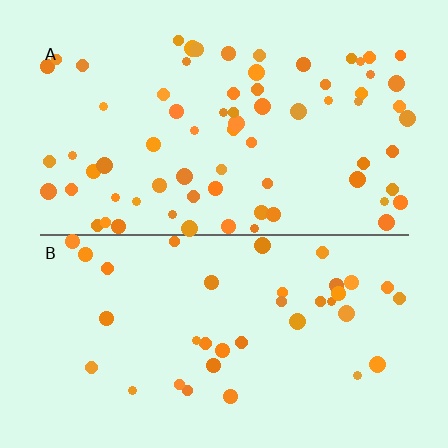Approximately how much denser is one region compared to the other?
Approximately 1.9× — region A over region B.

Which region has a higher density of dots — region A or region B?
A (the top).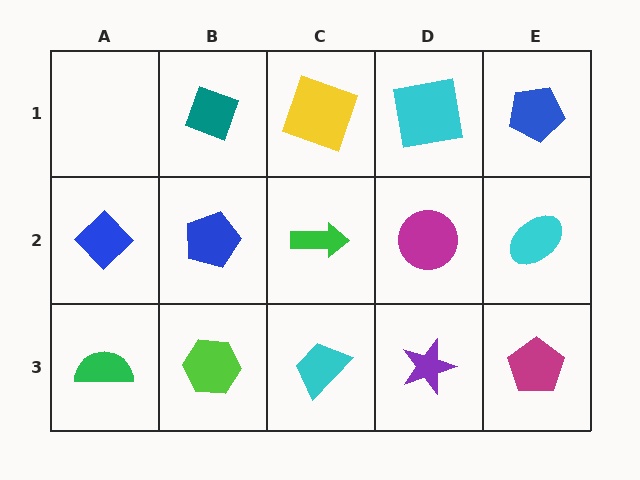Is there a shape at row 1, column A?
No, that cell is empty.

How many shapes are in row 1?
4 shapes.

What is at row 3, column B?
A lime hexagon.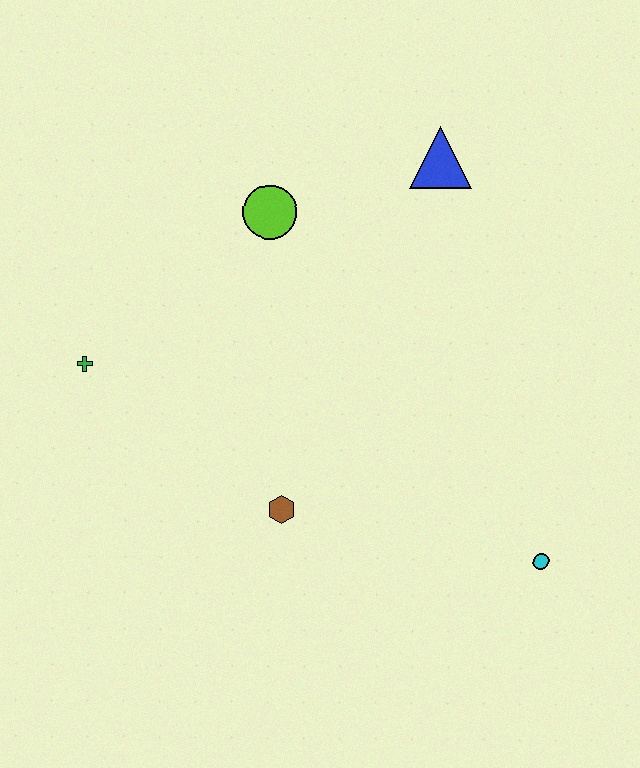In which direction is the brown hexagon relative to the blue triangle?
The brown hexagon is below the blue triangle.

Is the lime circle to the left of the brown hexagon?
Yes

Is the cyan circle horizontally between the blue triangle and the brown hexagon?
No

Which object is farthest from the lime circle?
The cyan circle is farthest from the lime circle.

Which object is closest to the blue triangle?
The lime circle is closest to the blue triangle.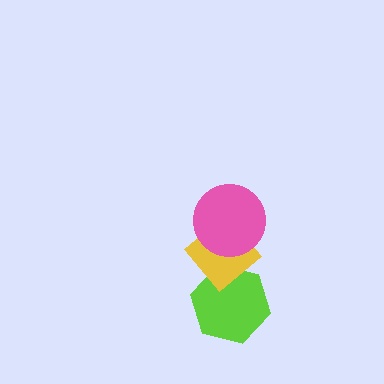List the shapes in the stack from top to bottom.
From top to bottom: the pink circle, the yellow diamond, the lime hexagon.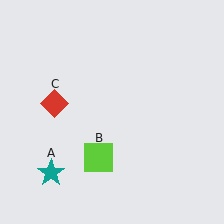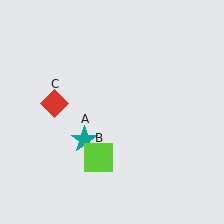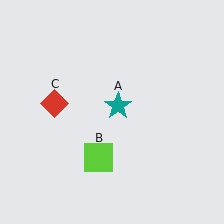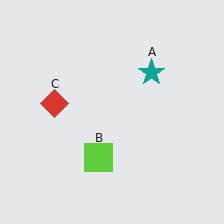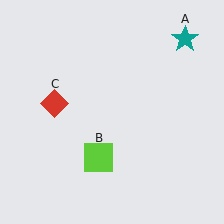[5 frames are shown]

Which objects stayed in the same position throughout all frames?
Lime square (object B) and red diamond (object C) remained stationary.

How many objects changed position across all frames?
1 object changed position: teal star (object A).